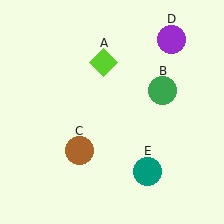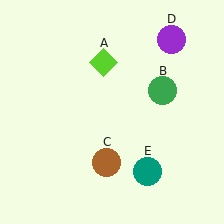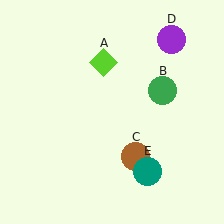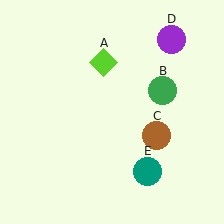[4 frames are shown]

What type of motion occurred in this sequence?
The brown circle (object C) rotated counterclockwise around the center of the scene.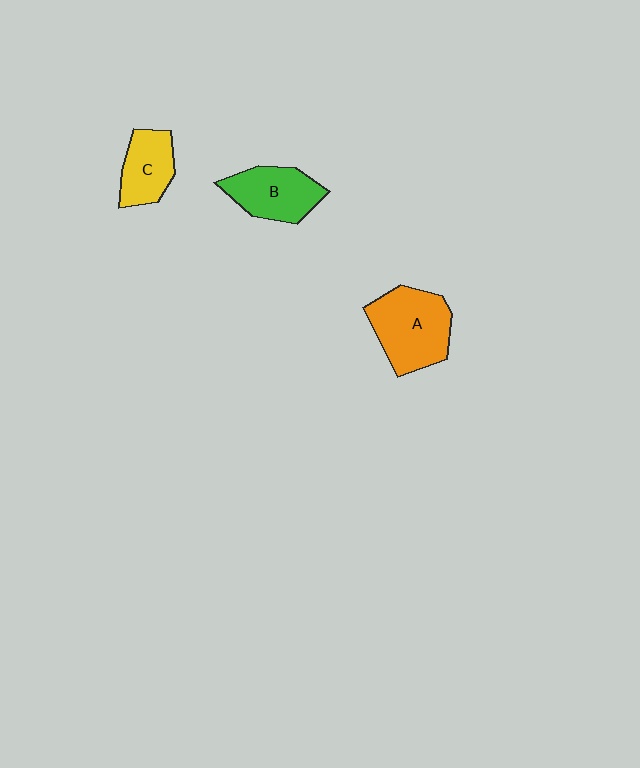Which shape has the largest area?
Shape A (orange).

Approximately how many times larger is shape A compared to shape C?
Approximately 1.6 times.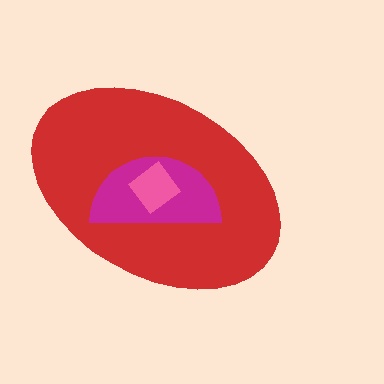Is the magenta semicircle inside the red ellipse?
Yes.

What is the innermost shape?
The pink diamond.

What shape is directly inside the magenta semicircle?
The pink diamond.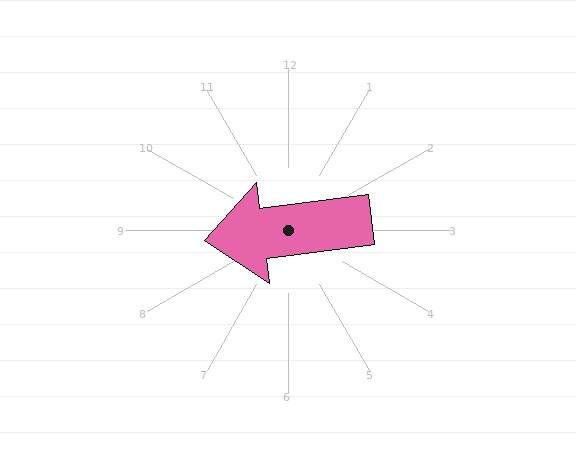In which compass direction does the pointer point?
West.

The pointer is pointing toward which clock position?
Roughly 9 o'clock.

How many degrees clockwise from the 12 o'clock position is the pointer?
Approximately 263 degrees.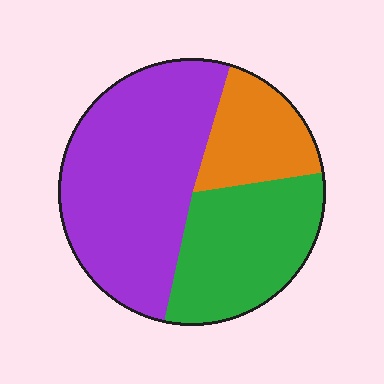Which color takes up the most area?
Purple, at roughly 50%.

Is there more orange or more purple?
Purple.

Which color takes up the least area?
Orange, at roughly 20%.